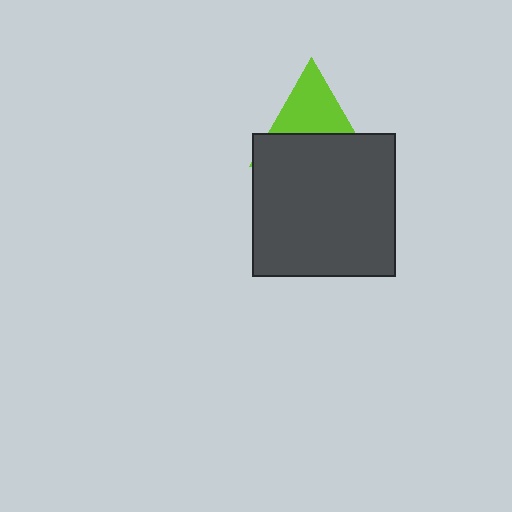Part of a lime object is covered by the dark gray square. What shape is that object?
It is a triangle.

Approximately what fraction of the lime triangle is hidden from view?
Roughly 52% of the lime triangle is hidden behind the dark gray square.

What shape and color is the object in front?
The object in front is a dark gray square.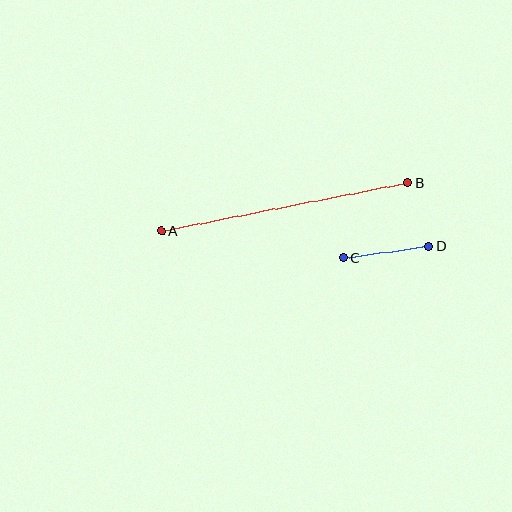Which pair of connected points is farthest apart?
Points A and B are farthest apart.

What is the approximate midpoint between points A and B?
The midpoint is at approximately (284, 207) pixels.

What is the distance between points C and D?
The distance is approximately 86 pixels.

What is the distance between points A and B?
The distance is approximately 252 pixels.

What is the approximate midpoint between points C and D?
The midpoint is at approximately (386, 252) pixels.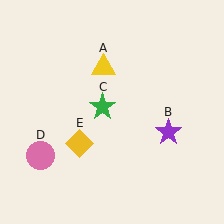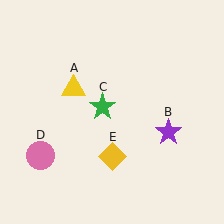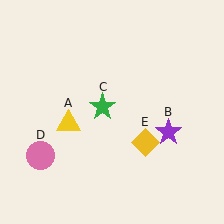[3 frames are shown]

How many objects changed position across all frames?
2 objects changed position: yellow triangle (object A), yellow diamond (object E).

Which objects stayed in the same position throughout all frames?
Purple star (object B) and green star (object C) and pink circle (object D) remained stationary.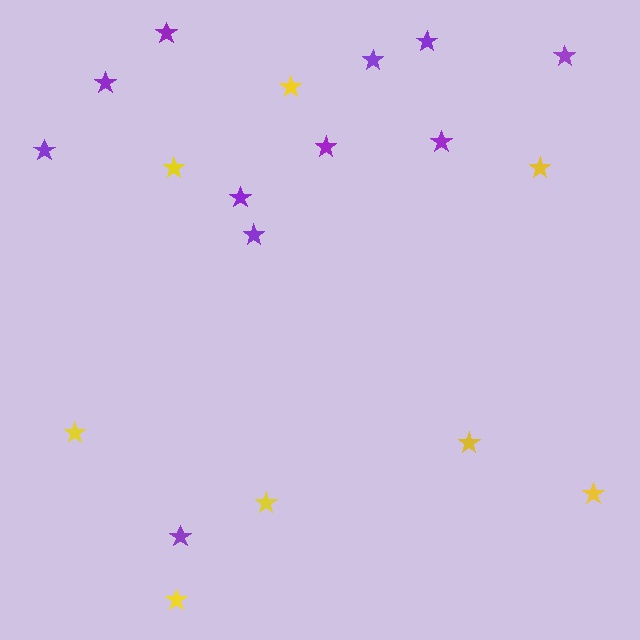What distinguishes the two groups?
There are 2 groups: one group of yellow stars (8) and one group of purple stars (11).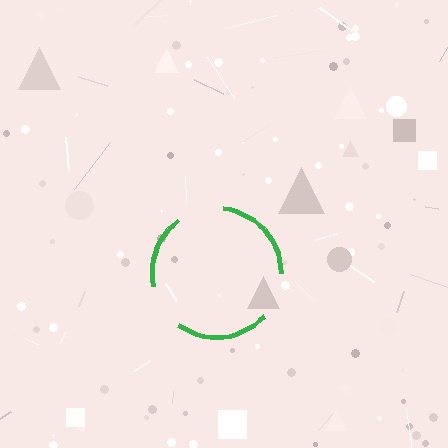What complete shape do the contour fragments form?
The contour fragments form a circle.